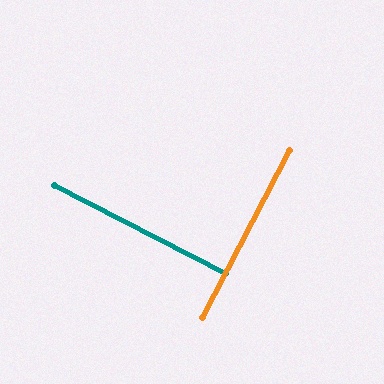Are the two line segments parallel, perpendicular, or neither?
Perpendicular — they meet at approximately 90°.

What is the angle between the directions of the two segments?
Approximately 90 degrees.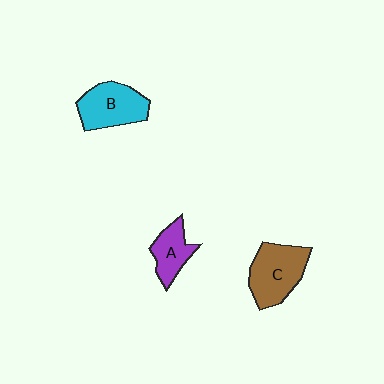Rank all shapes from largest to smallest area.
From largest to smallest: C (brown), B (cyan), A (purple).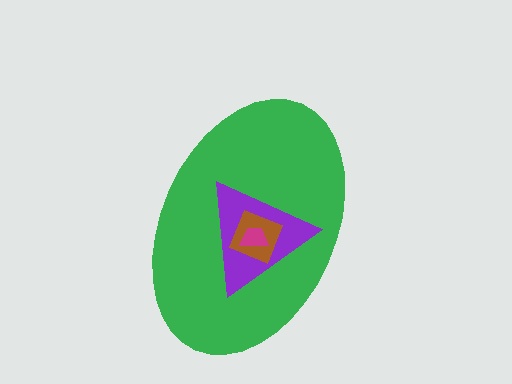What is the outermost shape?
The green ellipse.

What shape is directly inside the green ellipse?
The purple triangle.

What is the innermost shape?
The magenta trapezoid.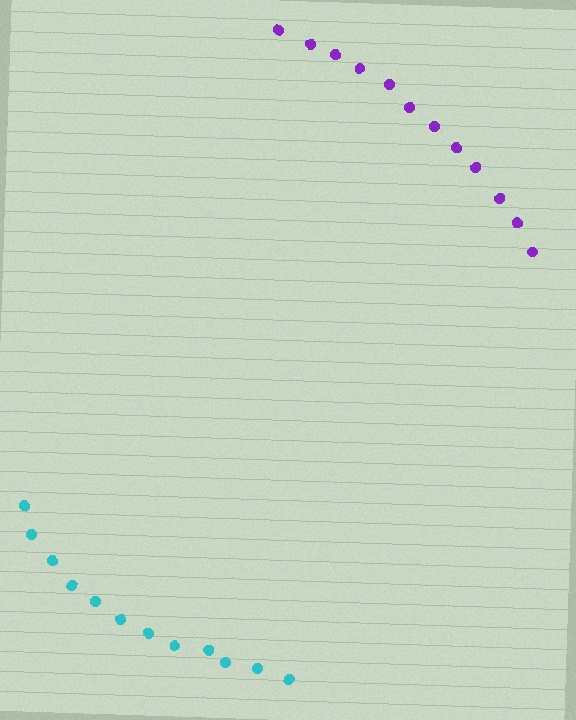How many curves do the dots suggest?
There are 2 distinct paths.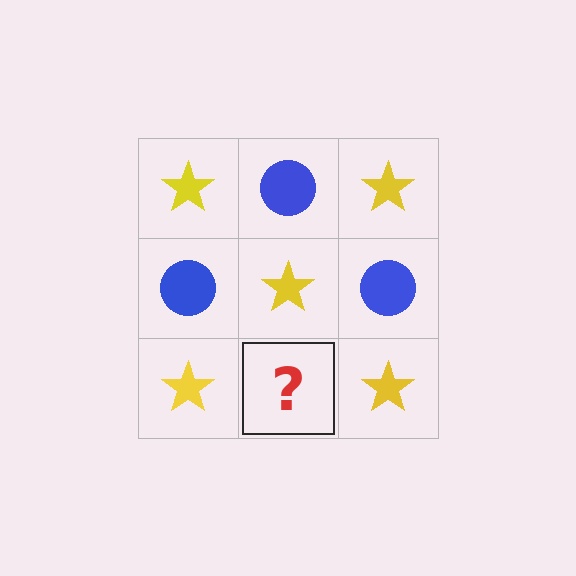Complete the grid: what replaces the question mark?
The question mark should be replaced with a blue circle.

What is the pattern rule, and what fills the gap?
The rule is that it alternates yellow star and blue circle in a checkerboard pattern. The gap should be filled with a blue circle.